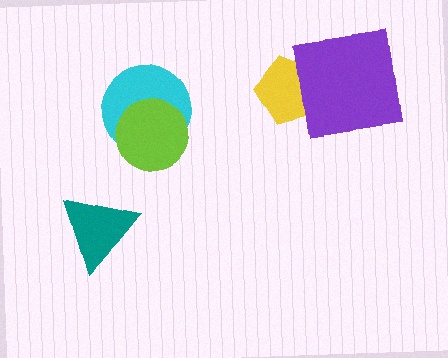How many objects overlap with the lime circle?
1 object overlaps with the lime circle.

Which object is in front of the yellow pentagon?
The purple square is in front of the yellow pentagon.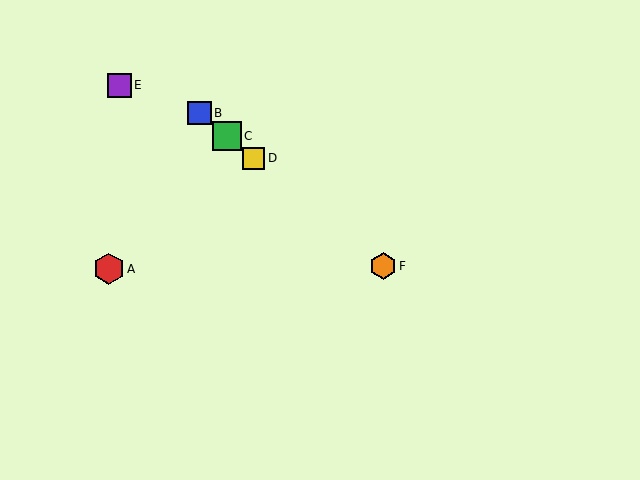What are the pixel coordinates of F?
Object F is at (383, 266).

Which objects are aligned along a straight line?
Objects B, C, D, F are aligned along a straight line.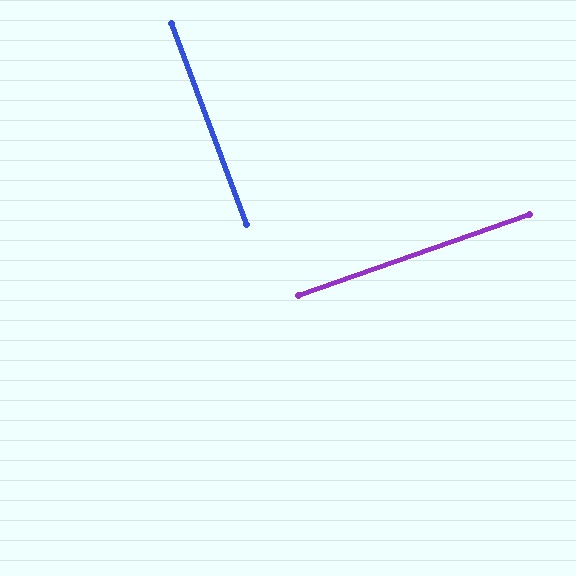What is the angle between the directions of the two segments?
Approximately 89 degrees.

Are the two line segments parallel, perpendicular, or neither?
Perpendicular — they meet at approximately 89°.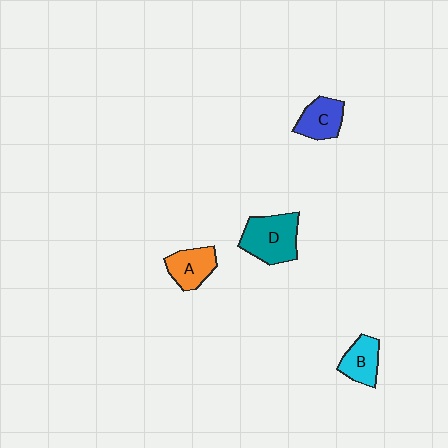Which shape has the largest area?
Shape D (teal).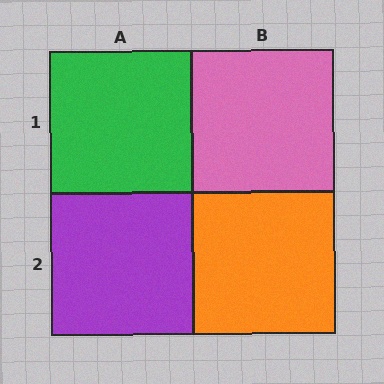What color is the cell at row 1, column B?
Pink.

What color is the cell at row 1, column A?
Green.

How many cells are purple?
1 cell is purple.